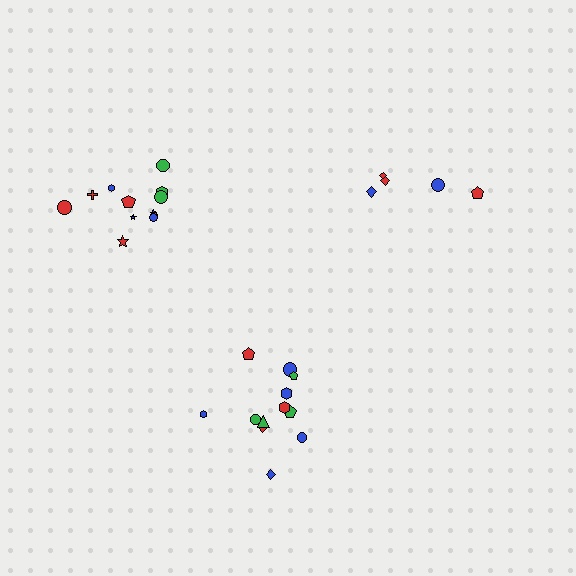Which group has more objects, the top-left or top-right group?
The top-left group.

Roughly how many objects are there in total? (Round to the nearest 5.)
Roughly 30 objects in total.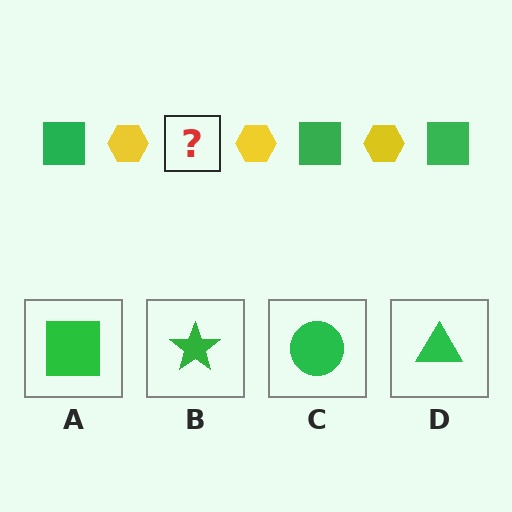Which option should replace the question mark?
Option A.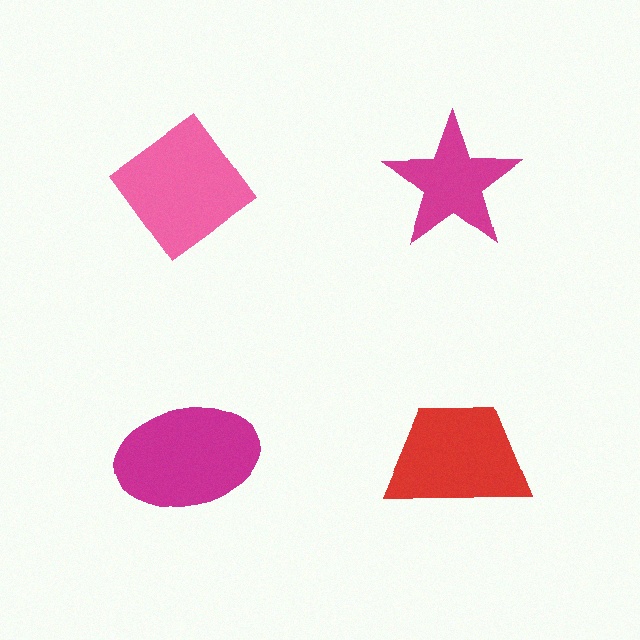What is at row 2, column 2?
A red trapezoid.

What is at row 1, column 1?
A pink diamond.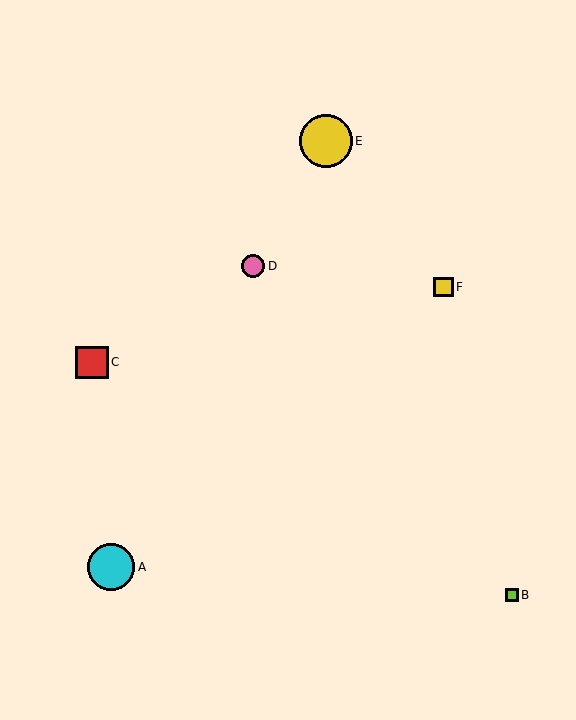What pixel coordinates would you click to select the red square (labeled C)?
Click at (92, 362) to select the red square C.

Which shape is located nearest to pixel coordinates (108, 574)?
The cyan circle (labeled A) at (111, 567) is nearest to that location.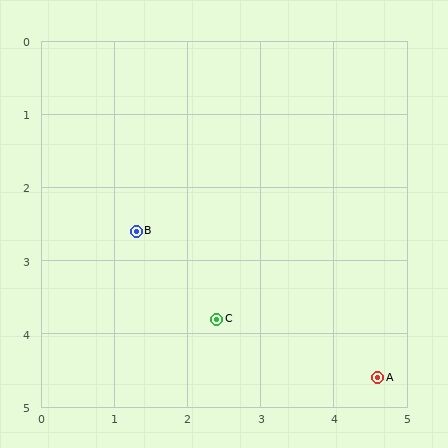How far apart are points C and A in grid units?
Points C and A are about 2.3 grid units apart.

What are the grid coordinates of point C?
Point C is at approximately (2.4, 3.8).